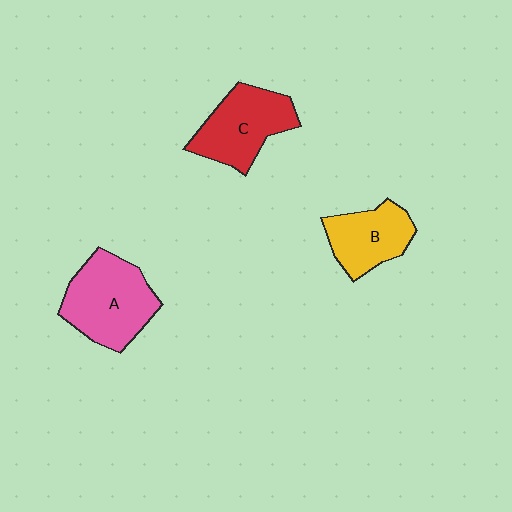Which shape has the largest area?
Shape A (pink).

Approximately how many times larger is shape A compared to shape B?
Approximately 1.4 times.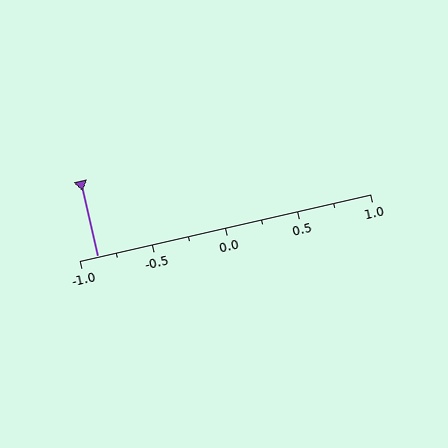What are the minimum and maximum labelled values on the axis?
The axis runs from -1.0 to 1.0.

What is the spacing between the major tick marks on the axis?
The major ticks are spaced 0.5 apart.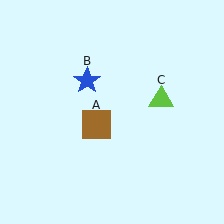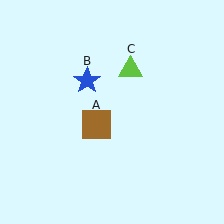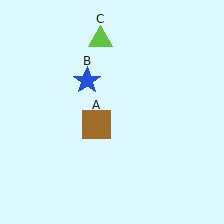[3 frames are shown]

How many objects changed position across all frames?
1 object changed position: lime triangle (object C).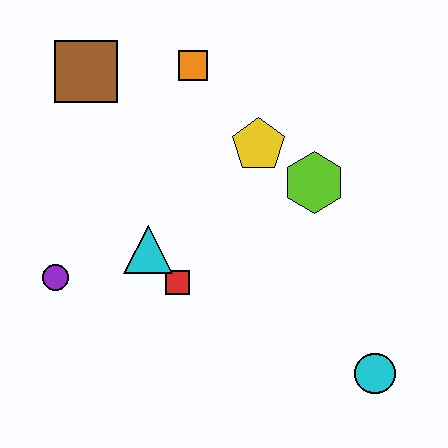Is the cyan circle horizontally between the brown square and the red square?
No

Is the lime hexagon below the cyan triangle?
No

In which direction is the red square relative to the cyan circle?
The red square is to the left of the cyan circle.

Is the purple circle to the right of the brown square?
No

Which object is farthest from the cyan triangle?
The cyan circle is farthest from the cyan triangle.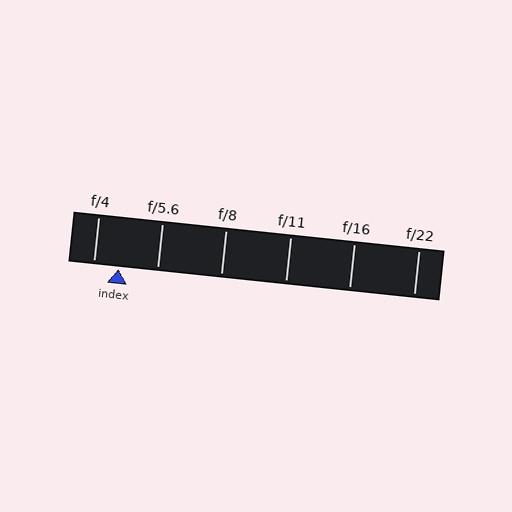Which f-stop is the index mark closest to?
The index mark is closest to f/4.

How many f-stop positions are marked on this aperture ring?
There are 6 f-stop positions marked.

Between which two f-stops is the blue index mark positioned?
The index mark is between f/4 and f/5.6.